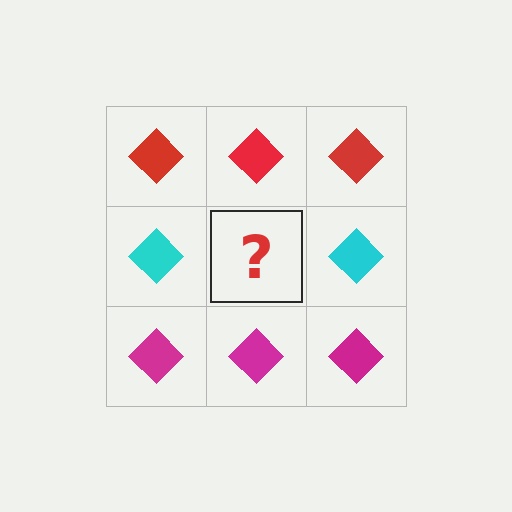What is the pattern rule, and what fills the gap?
The rule is that each row has a consistent color. The gap should be filled with a cyan diamond.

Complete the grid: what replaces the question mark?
The question mark should be replaced with a cyan diamond.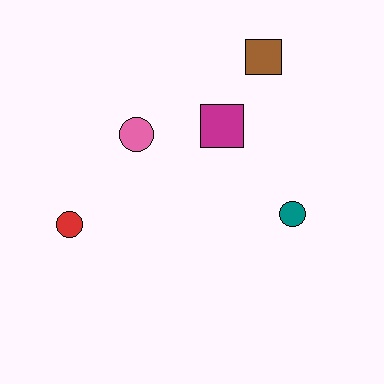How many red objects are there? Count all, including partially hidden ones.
There is 1 red object.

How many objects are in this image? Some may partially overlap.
There are 5 objects.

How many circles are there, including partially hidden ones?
There are 3 circles.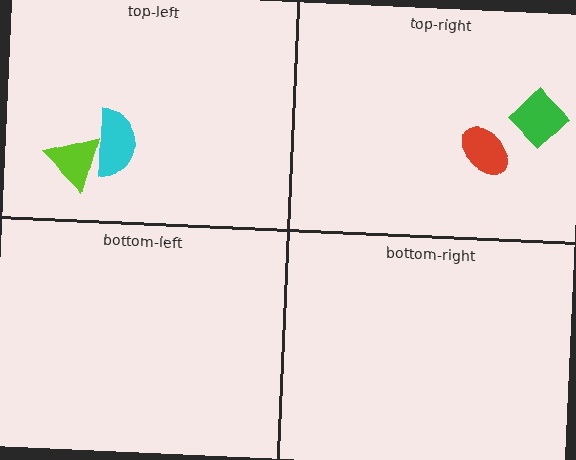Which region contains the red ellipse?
The top-right region.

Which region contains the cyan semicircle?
The top-left region.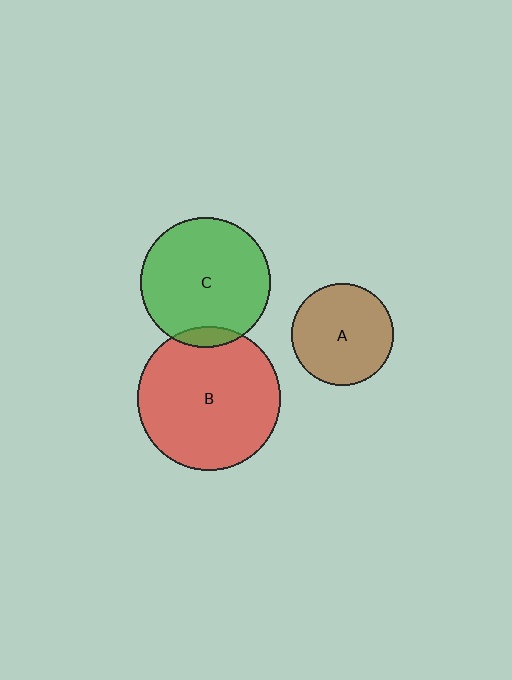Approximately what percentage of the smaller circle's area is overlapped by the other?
Approximately 5%.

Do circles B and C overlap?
Yes.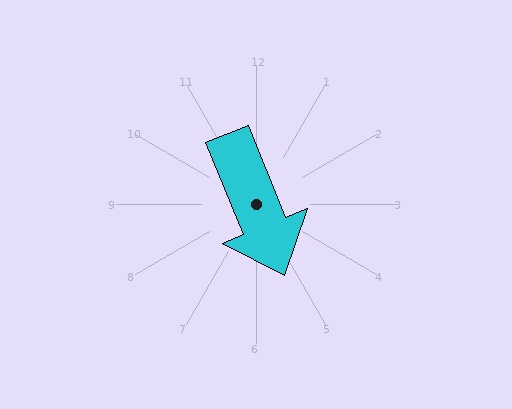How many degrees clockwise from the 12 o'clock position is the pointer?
Approximately 158 degrees.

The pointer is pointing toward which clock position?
Roughly 5 o'clock.